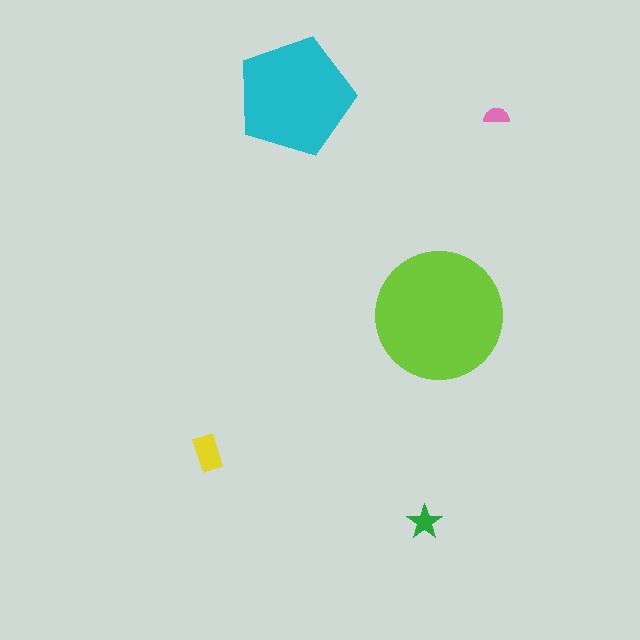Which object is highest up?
The cyan pentagon is topmost.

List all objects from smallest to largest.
The pink semicircle, the green star, the yellow rectangle, the cyan pentagon, the lime circle.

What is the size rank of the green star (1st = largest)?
4th.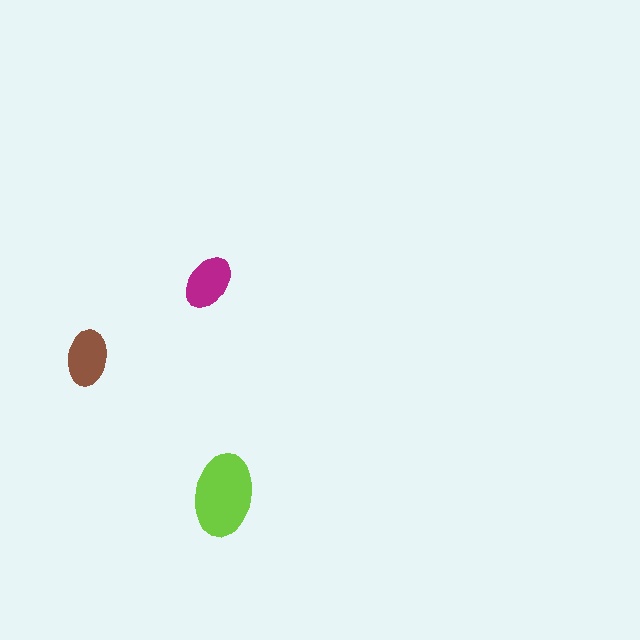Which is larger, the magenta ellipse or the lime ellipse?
The lime one.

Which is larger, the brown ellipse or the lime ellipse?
The lime one.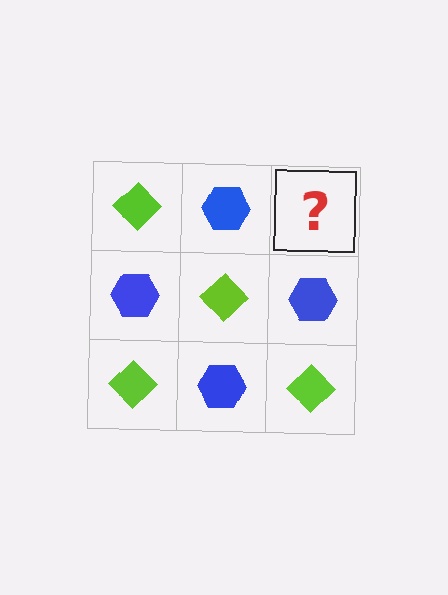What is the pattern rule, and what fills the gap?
The rule is that it alternates lime diamond and blue hexagon in a checkerboard pattern. The gap should be filled with a lime diamond.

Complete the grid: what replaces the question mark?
The question mark should be replaced with a lime diamond.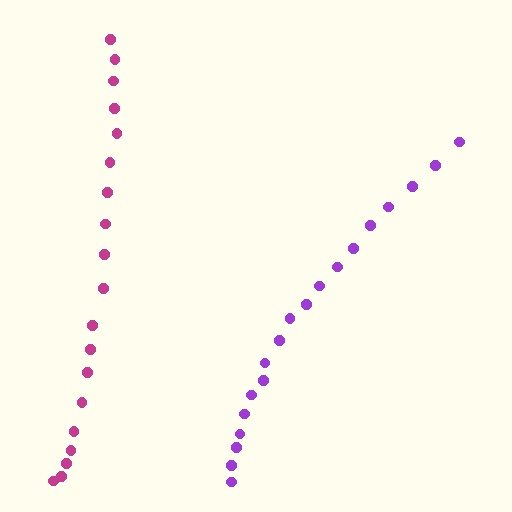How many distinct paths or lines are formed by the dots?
There are 2 distinct paths.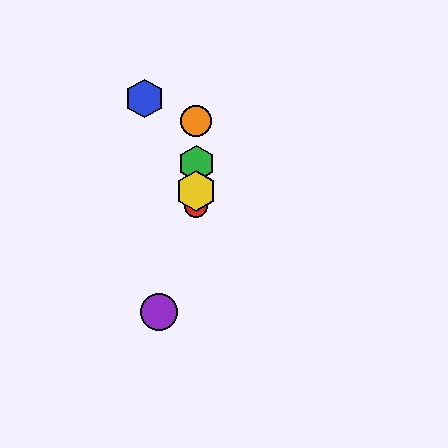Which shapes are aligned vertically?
The red circle, the green hexagon, the yellow hexagon, the orange circle are aligned vertically.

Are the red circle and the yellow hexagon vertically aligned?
Yes, both are at x≈196.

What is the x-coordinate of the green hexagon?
The green hexagon is at x≈196.